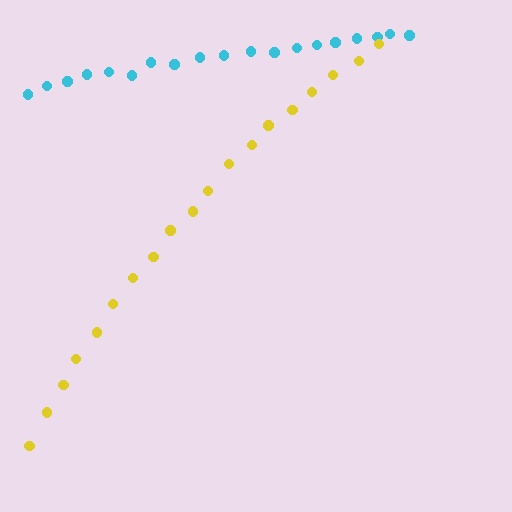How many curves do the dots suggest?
There are 2 distinct paths.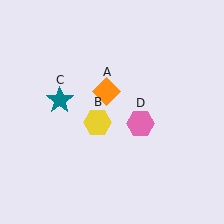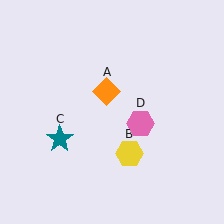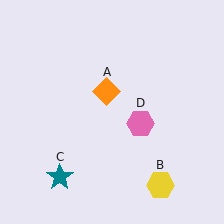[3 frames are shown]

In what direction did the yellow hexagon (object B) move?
The yellow hexagon (object B) moved down and to the right.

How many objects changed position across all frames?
2 objects changed position: yellow hexagon (object B), teal star (object C).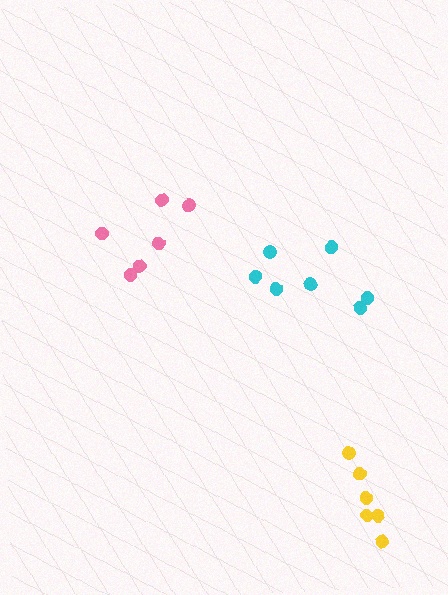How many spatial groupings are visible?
There are 3 spatial groupings.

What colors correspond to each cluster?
The clusters are colored: pink, yellow, cyan.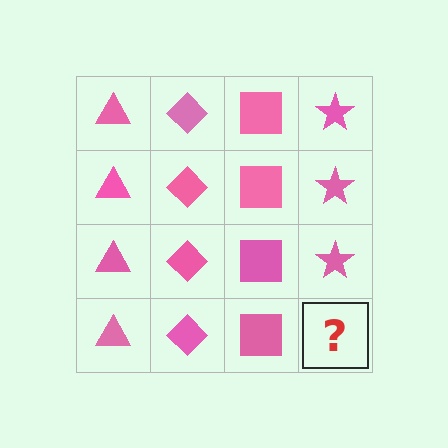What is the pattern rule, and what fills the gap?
The rule is that each column has a consistent shape. The gap should be filled with a pink star.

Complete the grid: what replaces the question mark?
The question mark should be replaced with a pink star.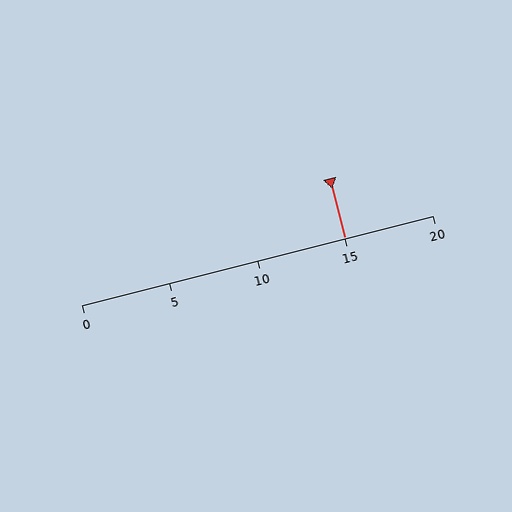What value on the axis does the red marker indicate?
The marker indicates approximately 15.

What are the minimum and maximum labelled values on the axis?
The axis runs from 0 to 20.